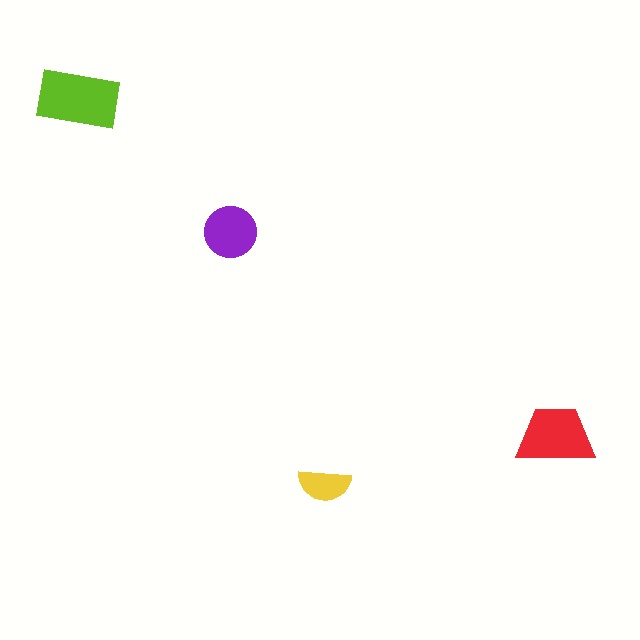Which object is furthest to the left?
The lime rectangle is leftmost.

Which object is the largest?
The lime rectangle.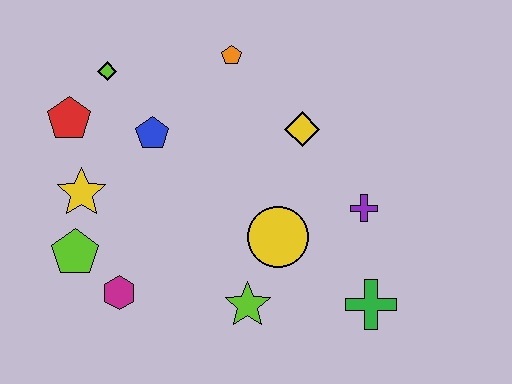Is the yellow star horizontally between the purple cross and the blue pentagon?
No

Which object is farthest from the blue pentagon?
The green cross is farthest from the blue pentagon.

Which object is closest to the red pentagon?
The lime diamond is closest to the red pentagon.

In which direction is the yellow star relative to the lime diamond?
The yellow star is below the lime diamond.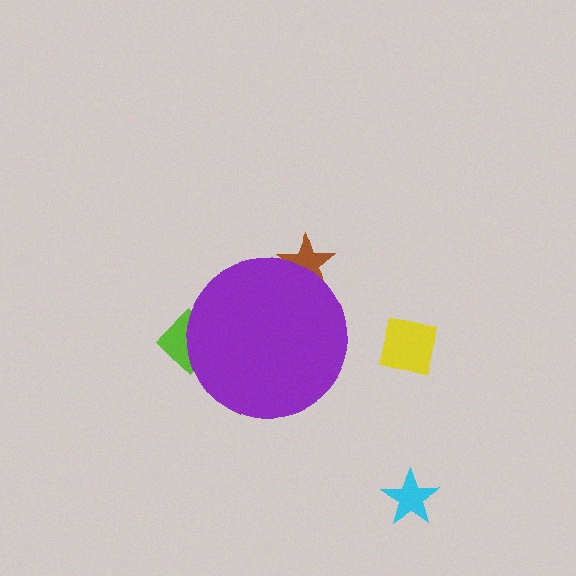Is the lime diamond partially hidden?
Yes, the lime diamond is partially hidden behind the purple circle.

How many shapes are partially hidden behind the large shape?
2 shapes are partially hidden.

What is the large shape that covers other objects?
A purple circle.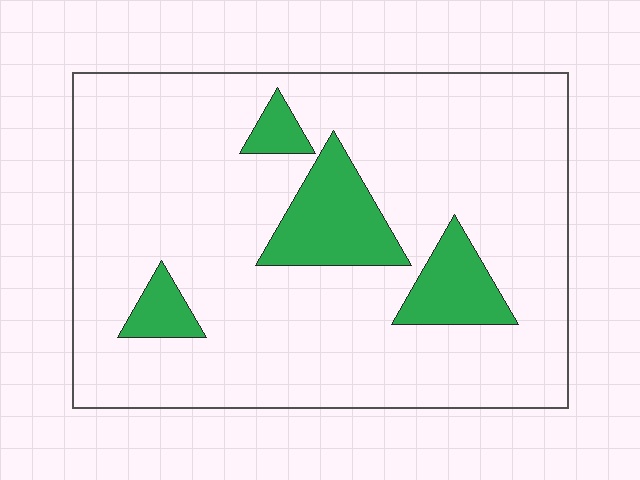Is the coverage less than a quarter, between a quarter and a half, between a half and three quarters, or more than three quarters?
Less than a quarter.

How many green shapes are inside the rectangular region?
4.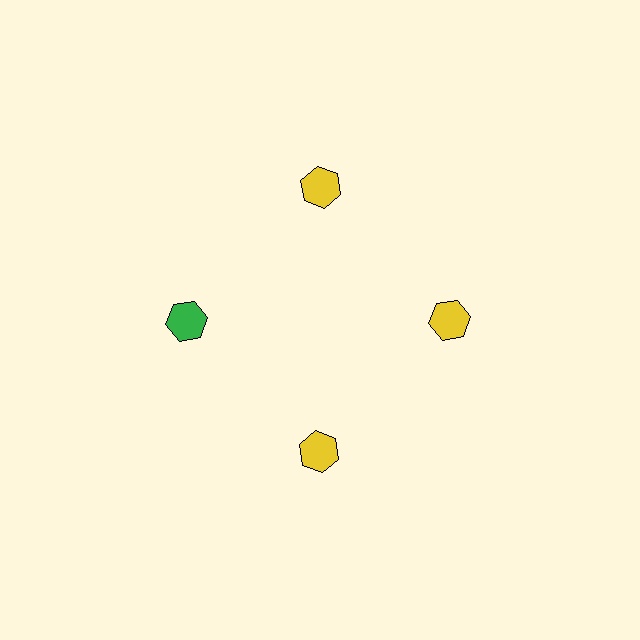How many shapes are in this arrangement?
There are 4 shapes arranged in a ring pattern.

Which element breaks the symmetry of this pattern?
The green hexagon at roughly the 9 o'clock position breaks the symmetry. All other shapes are yellow hexagons.